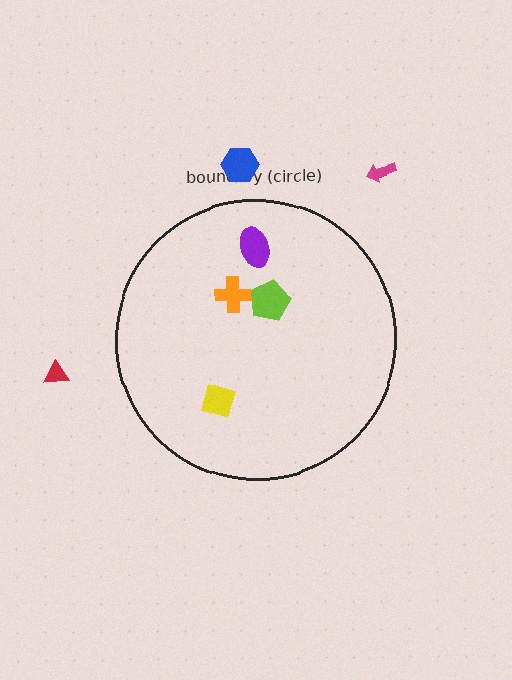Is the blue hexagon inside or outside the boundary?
Outside.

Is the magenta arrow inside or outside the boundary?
Outside.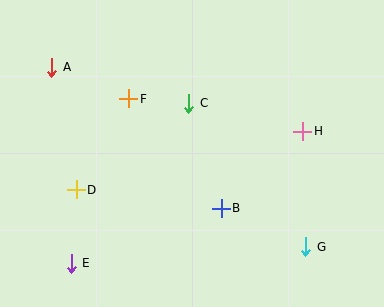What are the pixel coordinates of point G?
Point G is at (306, 247).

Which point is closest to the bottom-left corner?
Point E is closest to the bottom-left corner.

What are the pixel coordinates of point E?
Point E is at (71, 263).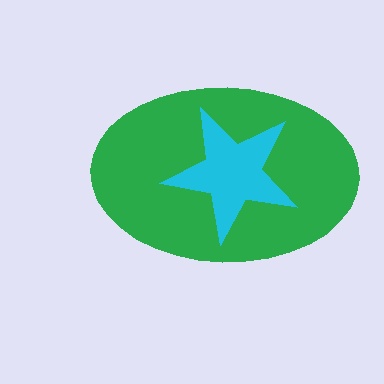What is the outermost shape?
The green ellipse.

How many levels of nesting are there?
2.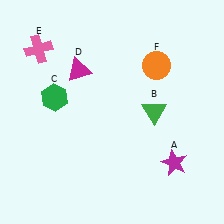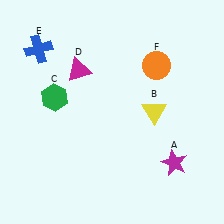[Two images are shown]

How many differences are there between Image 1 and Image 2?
There are 2 differences between the two images.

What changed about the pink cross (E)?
In Image 1, E is pink. In Image 2, it changed to blue.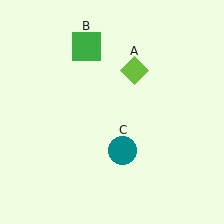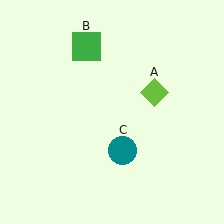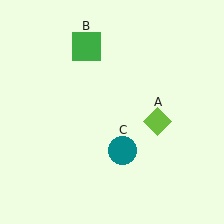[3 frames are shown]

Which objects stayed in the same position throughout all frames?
Green square (object B) and teal circle (object C) remained stationary.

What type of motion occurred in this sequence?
The lime diamond (object A) rotated clockwise around the center of the scene.